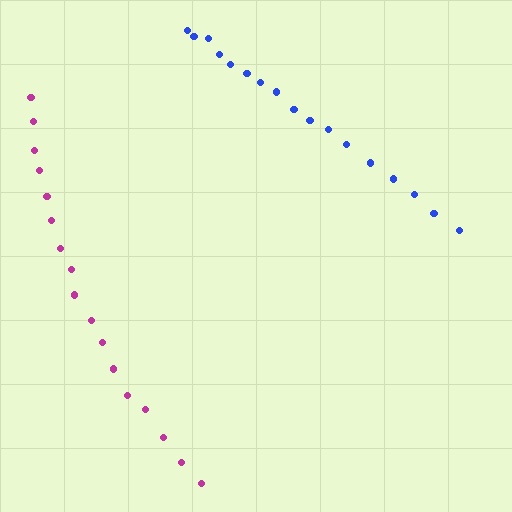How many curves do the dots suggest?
There are 2 distinct paths.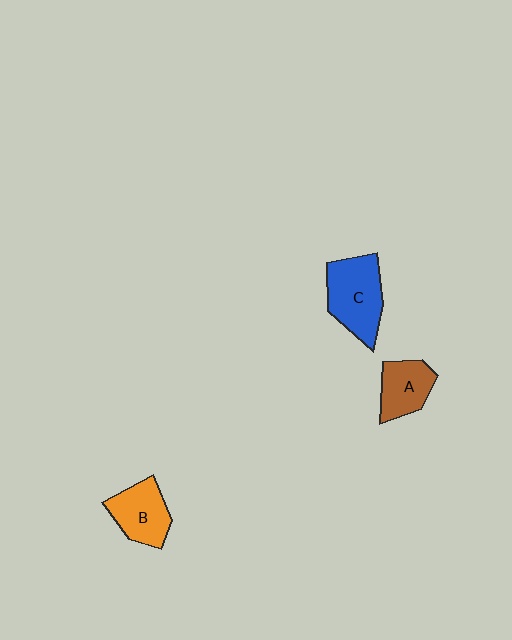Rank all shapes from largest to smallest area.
From largest to smallest: C (blue), B (orange), A (brown).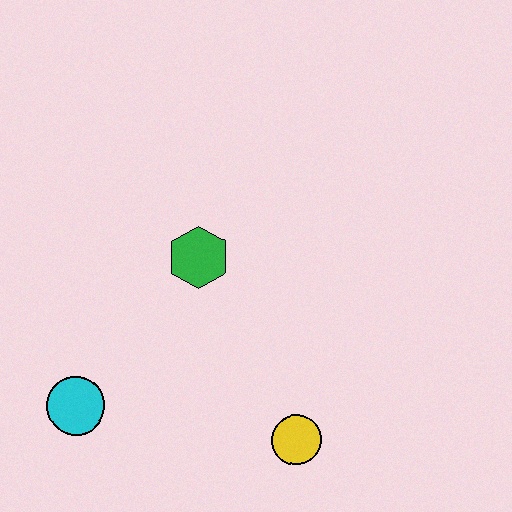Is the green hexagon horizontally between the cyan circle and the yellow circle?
Yes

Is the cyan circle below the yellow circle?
No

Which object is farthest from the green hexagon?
The yellow circle is farthest from the green hexagon.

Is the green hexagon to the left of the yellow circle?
Yes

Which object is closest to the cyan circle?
The green hexagon is closest to the cyan circle.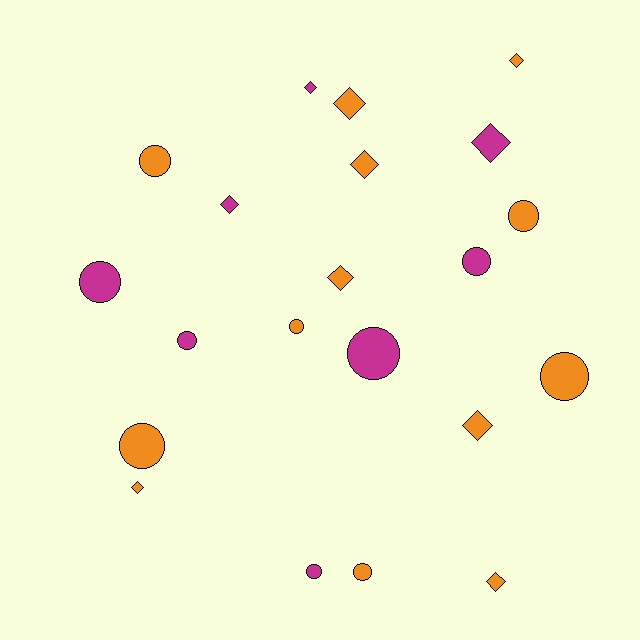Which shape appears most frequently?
Circle, with 11 objects.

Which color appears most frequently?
Orange, with 13 objects.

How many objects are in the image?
There are 21 objects.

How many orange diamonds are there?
There are 7 orange diamonds.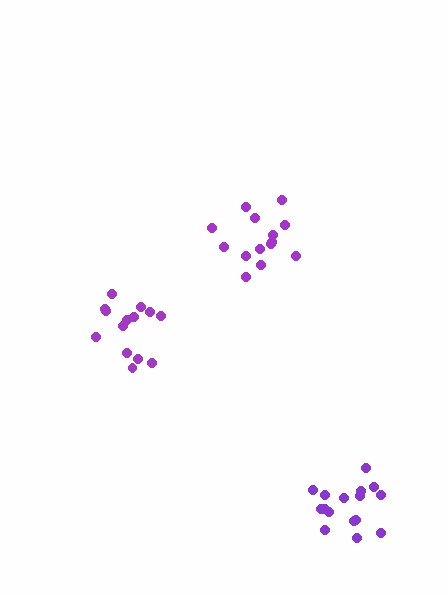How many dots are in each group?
Group 1: 14 dots, Group 2: 16 dots, Group 3: 14 dots (44 total).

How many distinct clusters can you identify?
There are 3 distinct clusters.